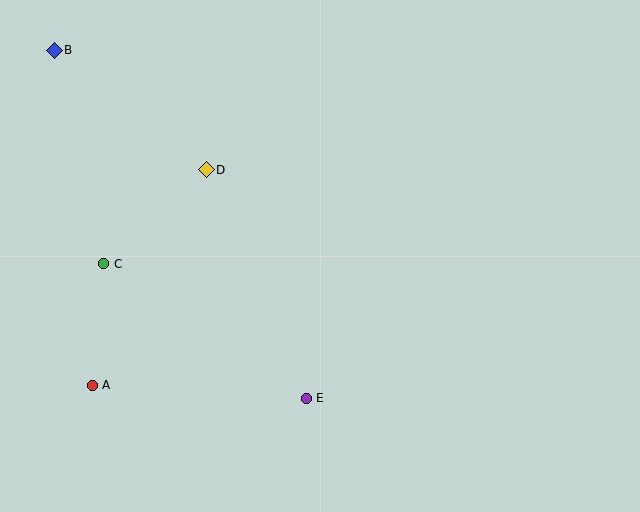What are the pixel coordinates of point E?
Point E is at (306, 398).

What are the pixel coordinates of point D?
Point D is at (206, 170).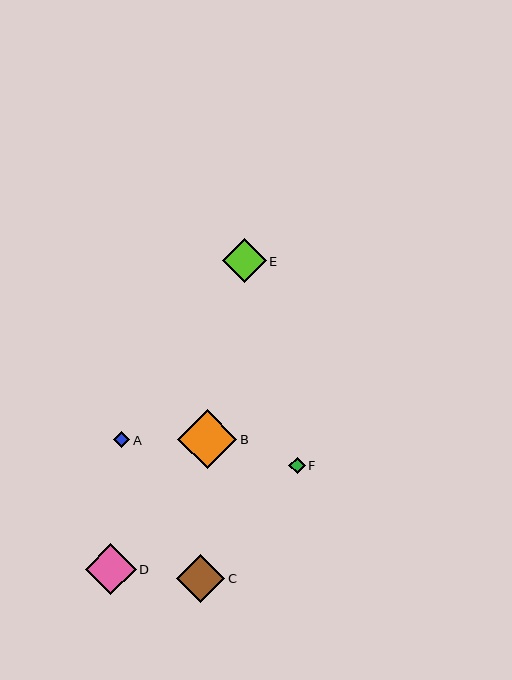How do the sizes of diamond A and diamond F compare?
Diamond A and diamond F are approximately the same size.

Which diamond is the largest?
Diamond B is the largest with a size of approximately 59 pixels.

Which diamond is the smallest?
Diamond F is the smallest with a size of approximately 16 pixels.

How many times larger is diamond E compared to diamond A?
Diamond E is approximately 2.6 times the size of diamond A.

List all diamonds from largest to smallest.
From largest to smallest: B, D, C, E, A, F.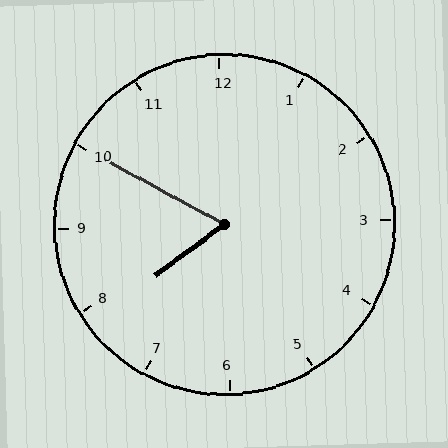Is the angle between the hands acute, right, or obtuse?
It is acute.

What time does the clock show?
7:50.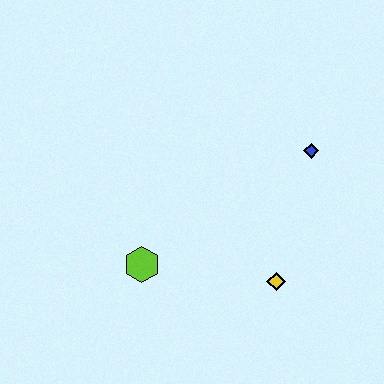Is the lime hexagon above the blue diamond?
No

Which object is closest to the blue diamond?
The yellow diamond is closest to the blue diamond.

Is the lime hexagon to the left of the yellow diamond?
Yes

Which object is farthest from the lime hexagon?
The blue diamond is farthest from the lime hexagon.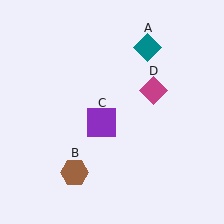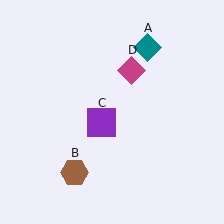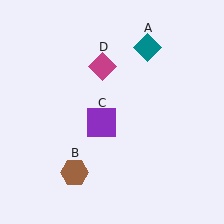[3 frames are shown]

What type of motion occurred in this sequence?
The magenta diamond (object D) rotated counterclockwise around the center of the scene.